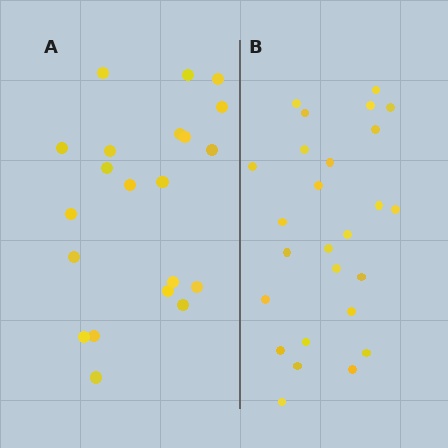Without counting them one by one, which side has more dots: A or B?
Region B (the right region) has more dots.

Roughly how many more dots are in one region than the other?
Region B has about 5 more dots than region A.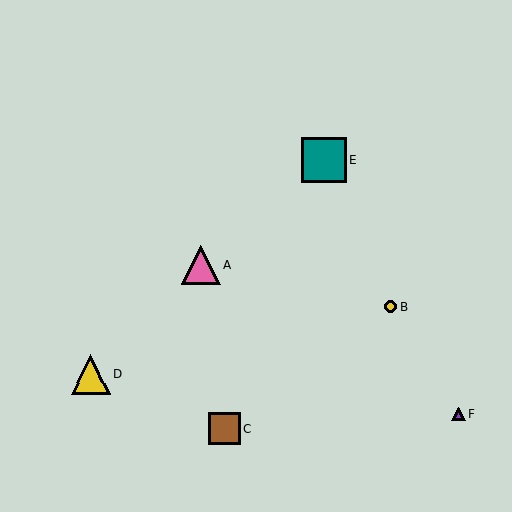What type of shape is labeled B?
Shape B is a yellow circle.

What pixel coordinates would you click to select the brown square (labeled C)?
Click at (224, 429) to select the brown square C.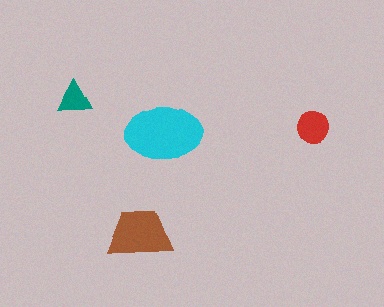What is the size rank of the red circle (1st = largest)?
3rd.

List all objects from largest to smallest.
The cyan ellipse, the brown trapezoid, the red circle, the teal triangle.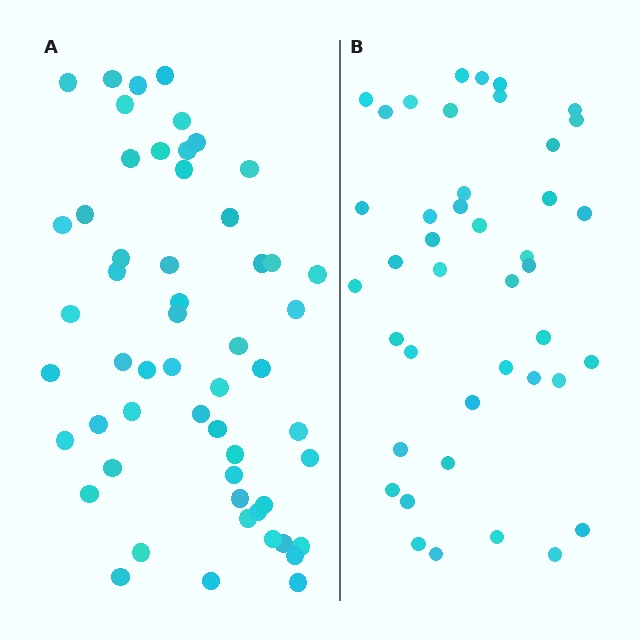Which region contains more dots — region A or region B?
Region A (the left region) has more dots.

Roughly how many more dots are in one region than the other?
Region A has approximately 15 more dots than region B.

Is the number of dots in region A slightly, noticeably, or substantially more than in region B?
Region A has noticeably more, but not dramatically so. The ratio is roughly 1.3 to 1.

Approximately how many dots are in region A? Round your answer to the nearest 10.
About 60 dots. (The exact count is 55, which rounds to 60.)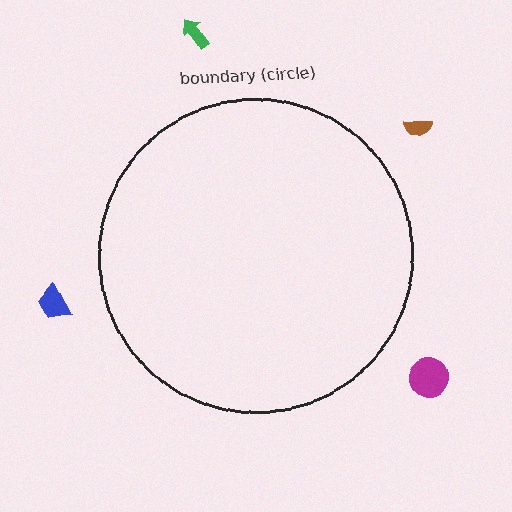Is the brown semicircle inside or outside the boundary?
Outside.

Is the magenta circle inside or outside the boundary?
Outside.